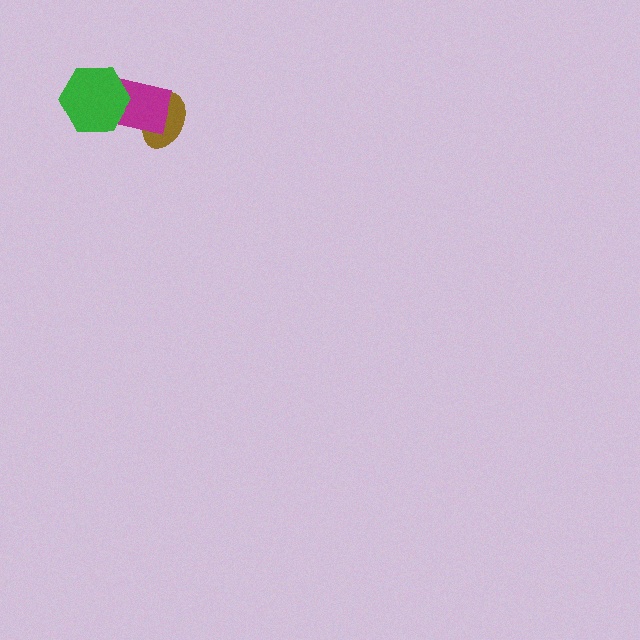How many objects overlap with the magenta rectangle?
2 objects overlap with the magenta rectangle.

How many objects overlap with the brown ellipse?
1 object overlaps with the brown ellipse.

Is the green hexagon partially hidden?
No, no other shape covers it.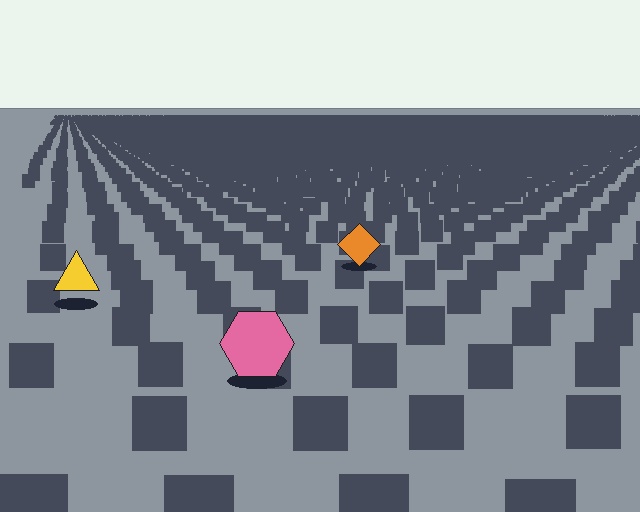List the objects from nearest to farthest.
From nearest to farthest: the pink hexagon, the yellow triangle, the orange diamond.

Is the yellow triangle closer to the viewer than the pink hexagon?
No. The pink hexagon is closer — you can tell from the texture gradient: the ground texture is coarser near it.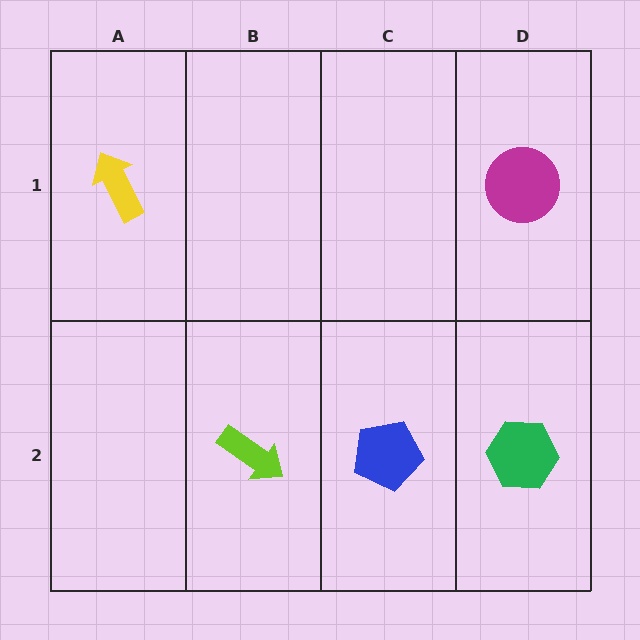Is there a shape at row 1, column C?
No, that cell is empty.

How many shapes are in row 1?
2 shapes.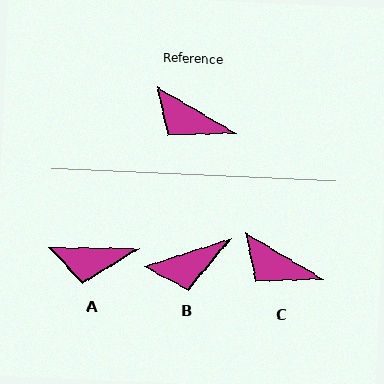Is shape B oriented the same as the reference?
No, it is off by about 49 degrees.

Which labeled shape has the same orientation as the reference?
C.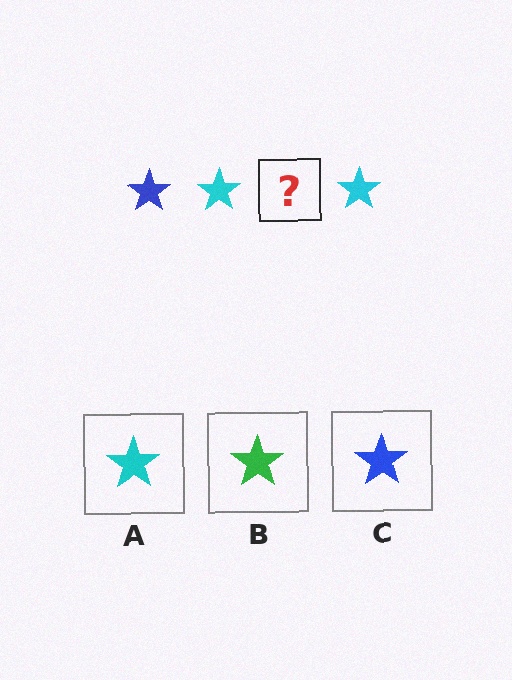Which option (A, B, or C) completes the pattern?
C.